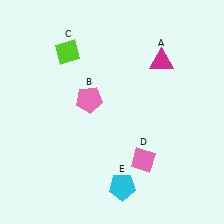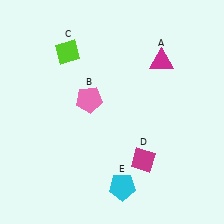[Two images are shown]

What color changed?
The diamond (D) changed from pink in Image 1 to magenta in Image 2.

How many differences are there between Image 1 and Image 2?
There is 1 difference between the two images.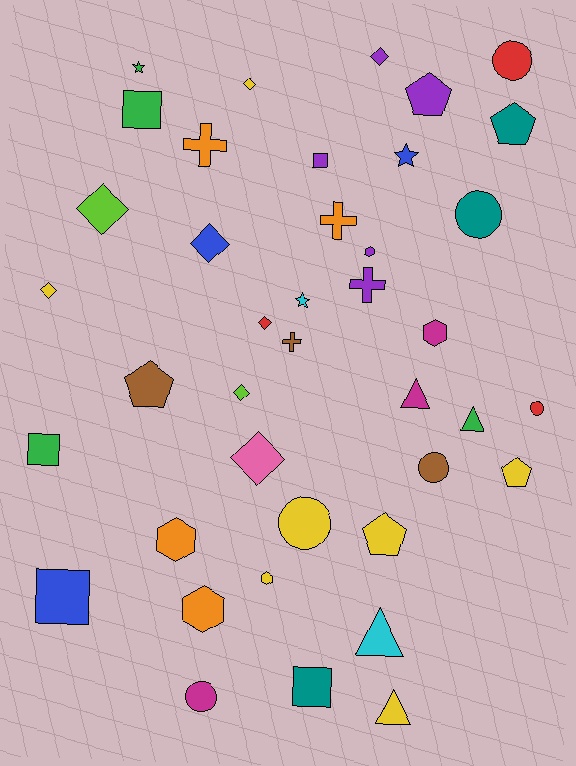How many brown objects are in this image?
There are 3 brown objects.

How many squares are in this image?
There are 5 squares.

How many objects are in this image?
There are 40 objects.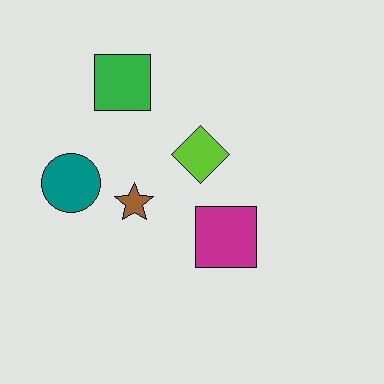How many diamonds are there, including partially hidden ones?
There is 1 diamond.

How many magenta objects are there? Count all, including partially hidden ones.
There is 1 magenta object.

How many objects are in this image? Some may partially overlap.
There are 5 objects.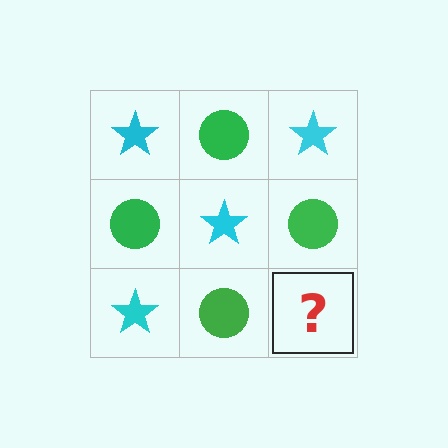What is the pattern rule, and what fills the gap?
The rule is that it alternates cyan star and green circle in a checkerboard pattern. The gap should be filled with a cyan star.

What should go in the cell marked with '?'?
The missing cell should contain a cyan star.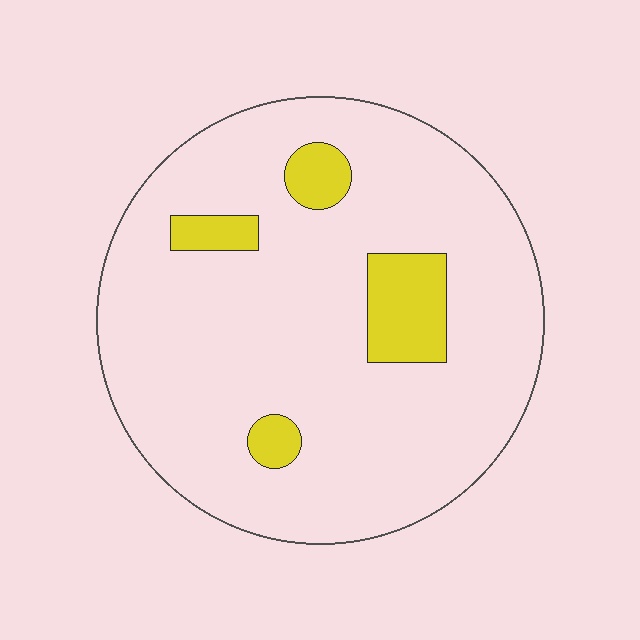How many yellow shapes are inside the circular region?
4.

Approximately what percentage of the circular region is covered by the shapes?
Approximately 10%.